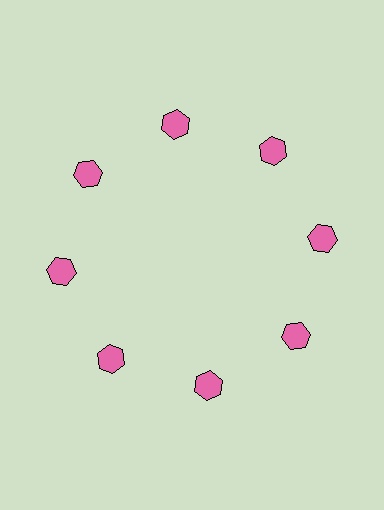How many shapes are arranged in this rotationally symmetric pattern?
There are 8 shapes, arranged in 8 groups of 1.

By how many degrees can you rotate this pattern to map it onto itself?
The pattern maps onto itself every 45 degrees of rotation.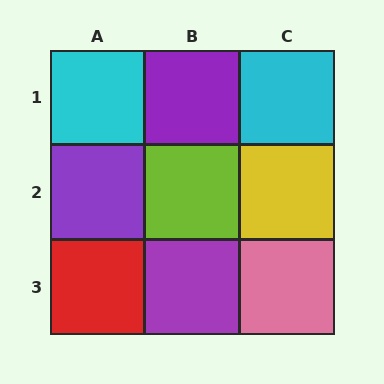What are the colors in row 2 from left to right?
Purple, lime, yellow.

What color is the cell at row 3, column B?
Purple.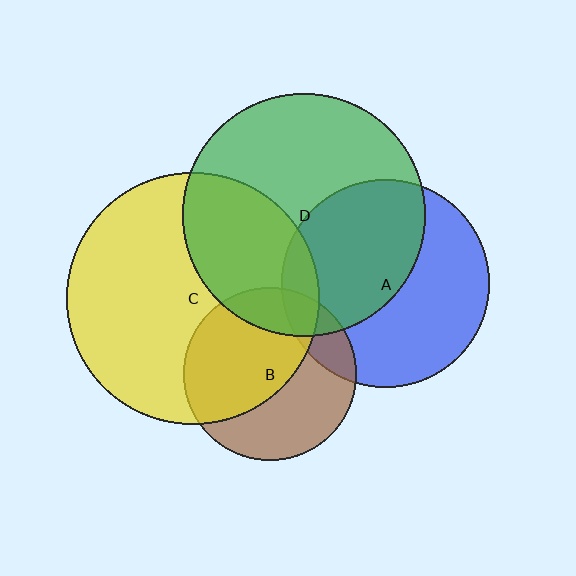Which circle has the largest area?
Circle C (yellow).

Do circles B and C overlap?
Yes.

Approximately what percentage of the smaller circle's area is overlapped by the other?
Approximately 55%.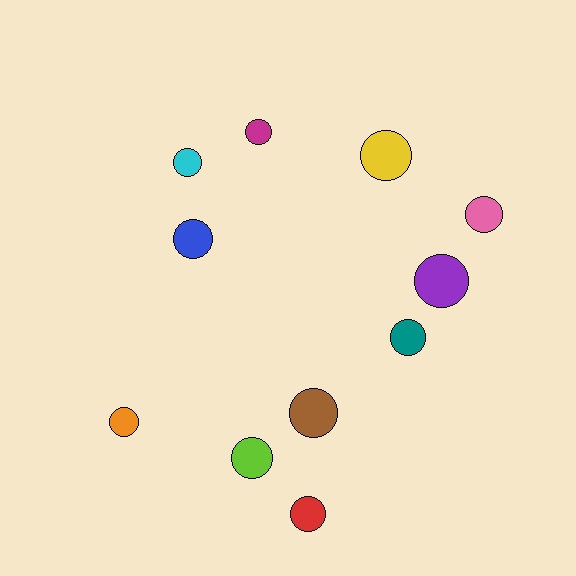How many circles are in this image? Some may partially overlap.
There are 11 circles.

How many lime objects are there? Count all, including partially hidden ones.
There is 1 lime object.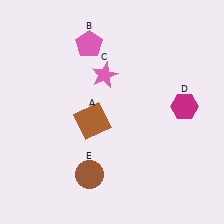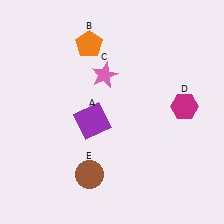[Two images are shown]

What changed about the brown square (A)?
In Image 1, A is brown. In Image 2, it changed to purple.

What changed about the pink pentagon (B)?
In Image 1, B is pink. In Image 2, it changed to orange.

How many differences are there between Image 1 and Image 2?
There are 2 differences between the two images.